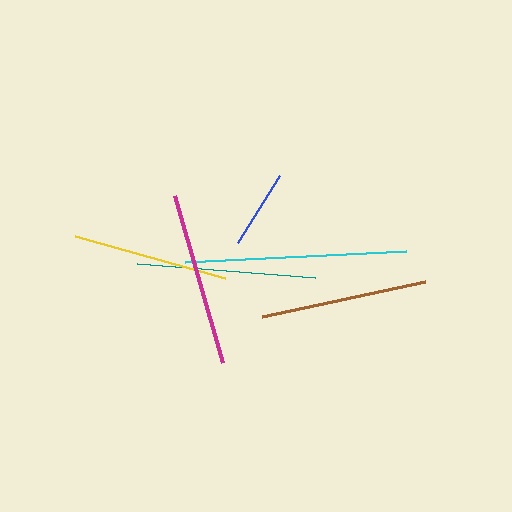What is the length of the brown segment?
The brown segment is approximately 168 pixels long.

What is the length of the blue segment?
The blue segment is approximately 79 pixels long.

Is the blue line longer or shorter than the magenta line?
The magenta line is longer than the blue line.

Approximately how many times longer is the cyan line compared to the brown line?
The cyan line is approximately 1.3 times the length of the brown line.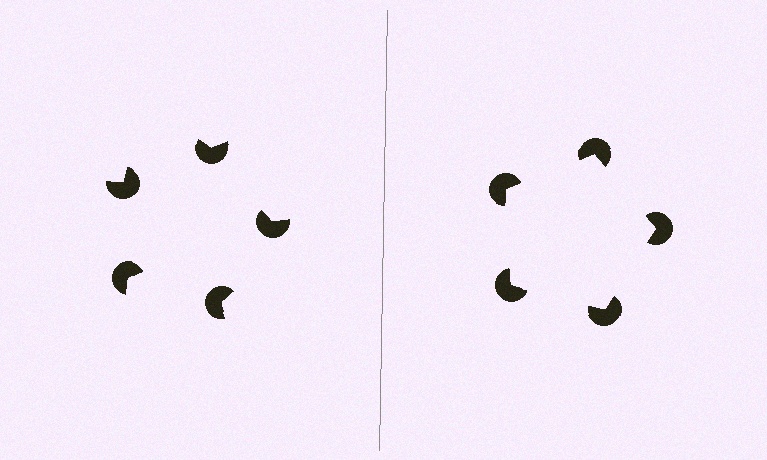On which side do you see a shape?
An illusory pentagon appears on the right side. On the left side the wedge cuts are rotated, so no coherent shape forms.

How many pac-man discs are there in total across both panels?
10 — 5 on each side.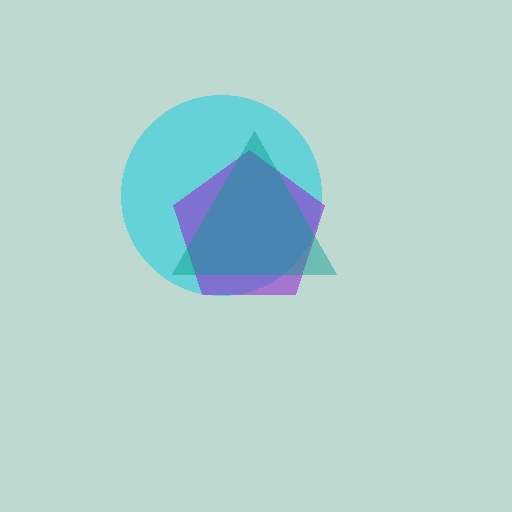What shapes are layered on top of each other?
The layered shapes are: a cyan circle, a purple pentagon, a teal triangle.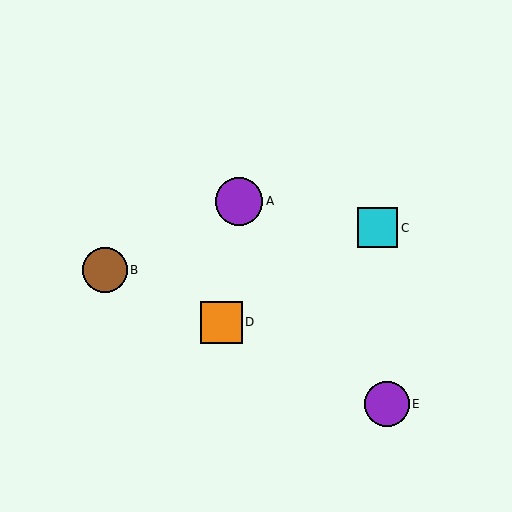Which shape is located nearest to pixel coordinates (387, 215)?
The cyan square (labeled C) at (378, 228) is nearest to that location.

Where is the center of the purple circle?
The center of the purple circle is at (239, 201).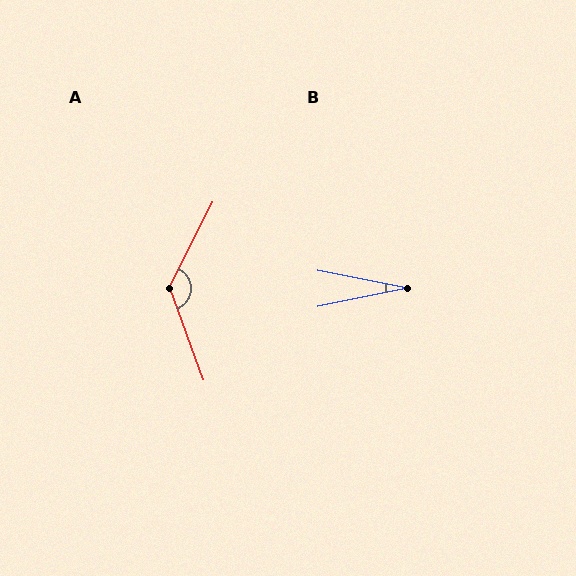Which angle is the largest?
A, at approximately 133 degrees.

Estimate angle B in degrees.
Approximately 23 degrees.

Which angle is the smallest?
B, at approximately 23 degrees.